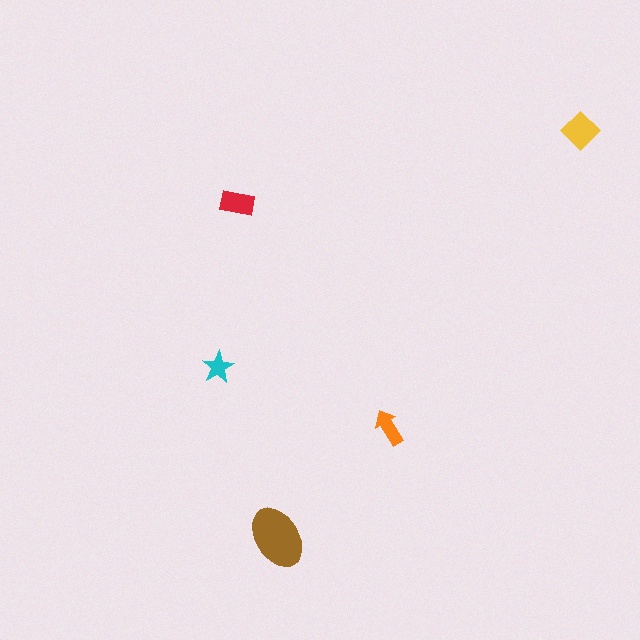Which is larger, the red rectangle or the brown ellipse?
The brown ellipse.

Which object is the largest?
The brown ellipse.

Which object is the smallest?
The cyan star.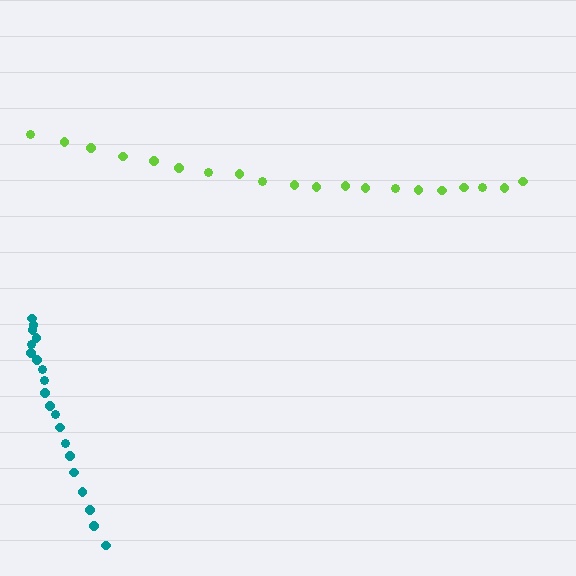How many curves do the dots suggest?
There are 2 distinct paths.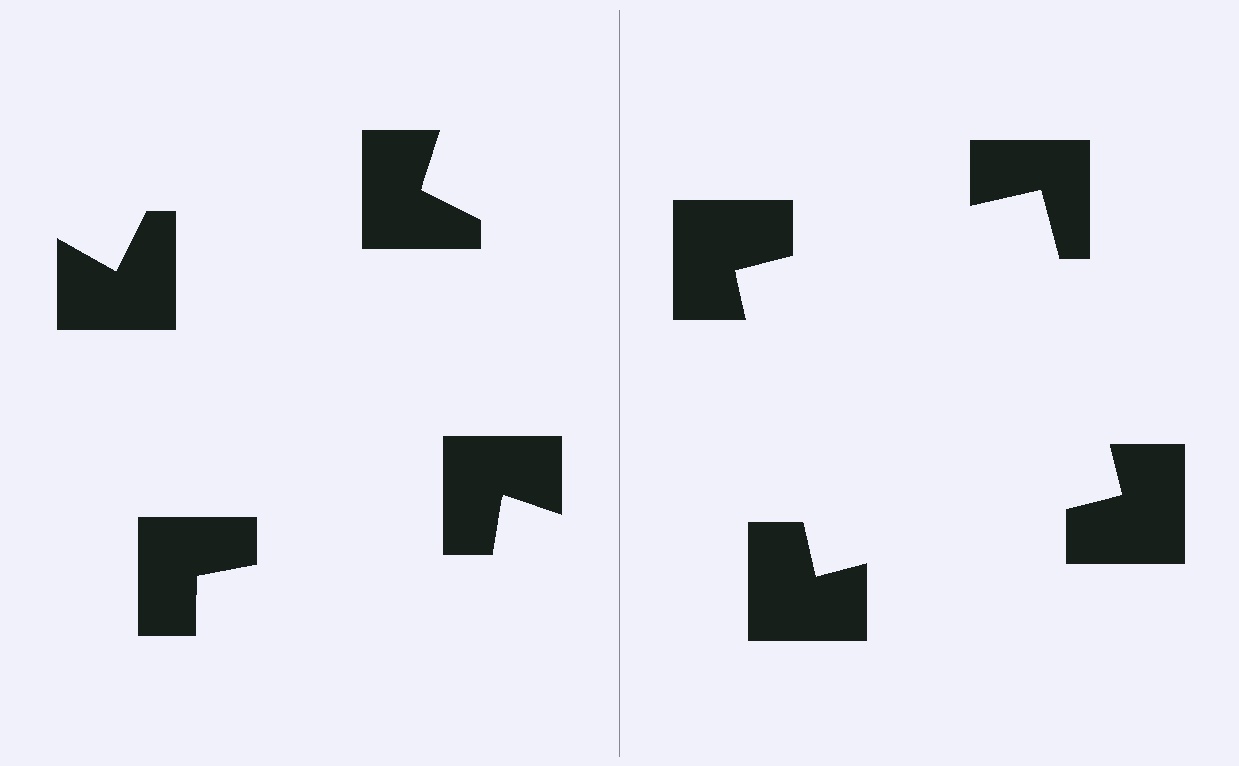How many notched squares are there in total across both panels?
8 — 4 on each side.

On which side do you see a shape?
An illusory square appears on the right side. On the left side the wedge cuts are rotated, so no coherent shape forms.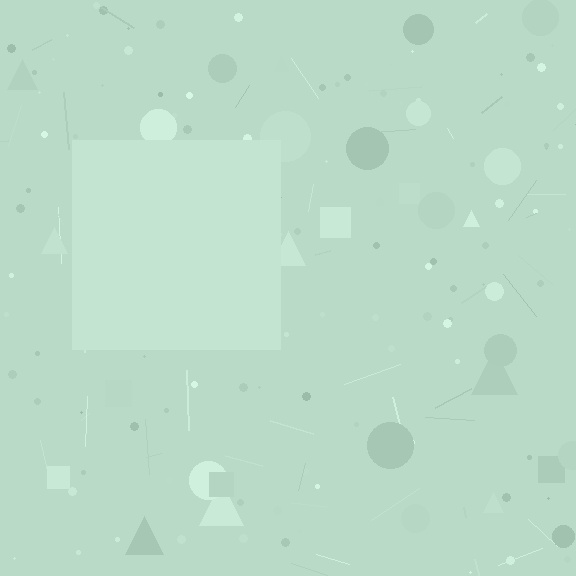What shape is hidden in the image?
A square is hidden in the image.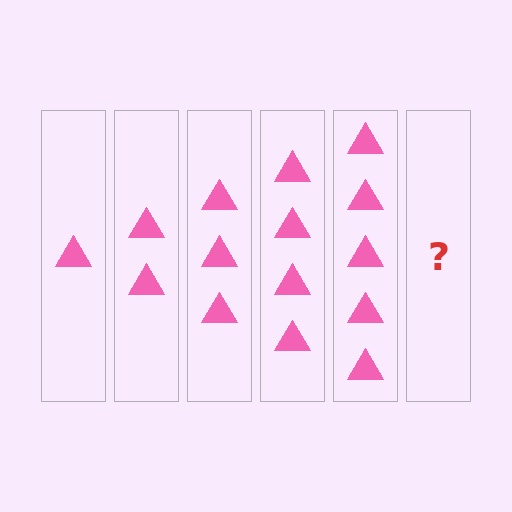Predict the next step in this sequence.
The next step is 6 triangles.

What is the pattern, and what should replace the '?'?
The pattern is that each step adds one more triangle. The '?' should be 6 triangles.